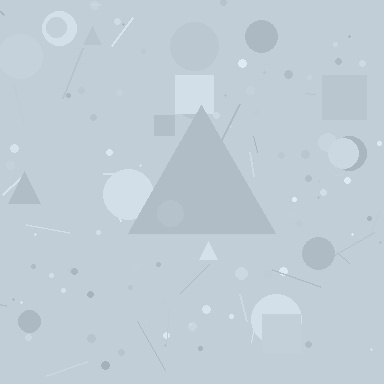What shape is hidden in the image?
A triangle is hidden in the image.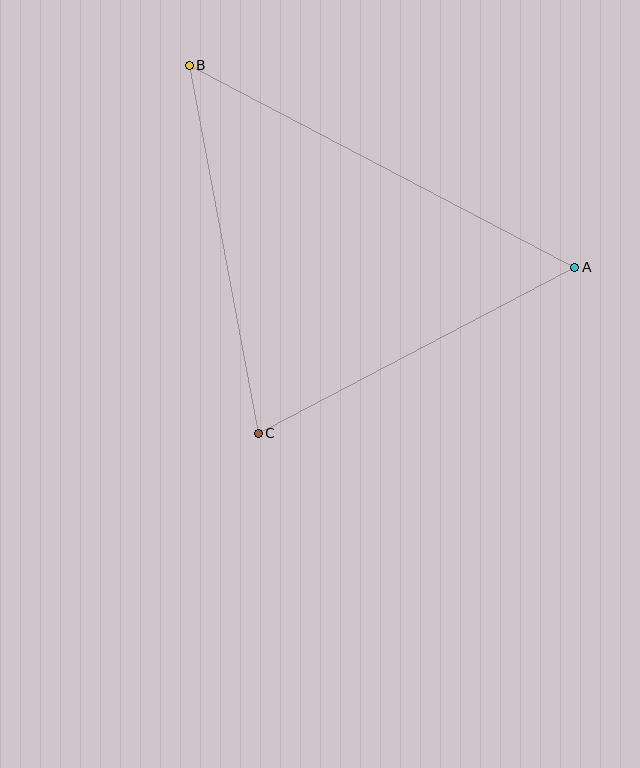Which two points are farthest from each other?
Points A and B are farthest from each other.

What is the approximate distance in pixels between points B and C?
The distance between B and C is approximately 375 pixels.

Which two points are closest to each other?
Points A and C are closest to each other.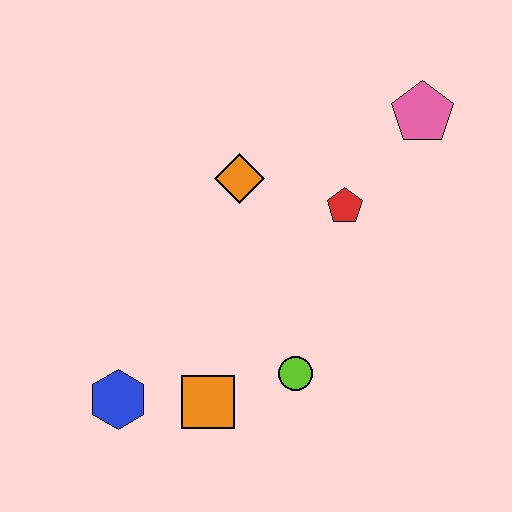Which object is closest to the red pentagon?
The orange diamond is closest to the red pentagon.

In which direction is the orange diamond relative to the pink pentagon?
The orange diamond is to the left of the pink pentagon.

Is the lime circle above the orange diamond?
No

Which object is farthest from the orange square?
The pink pentagon is farthest from the orange square.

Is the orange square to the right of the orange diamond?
No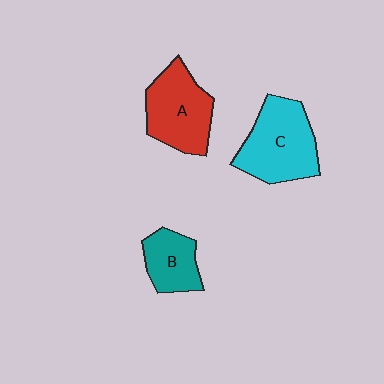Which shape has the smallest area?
Shape B (teal).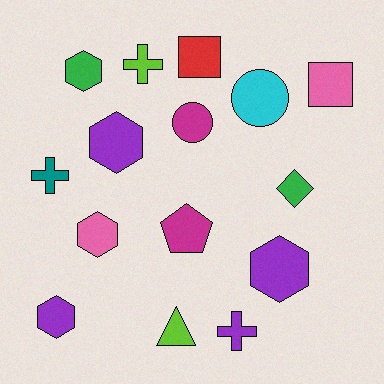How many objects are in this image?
There are 15 objects.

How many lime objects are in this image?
There are 2 lime objects.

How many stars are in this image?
There are no stars.